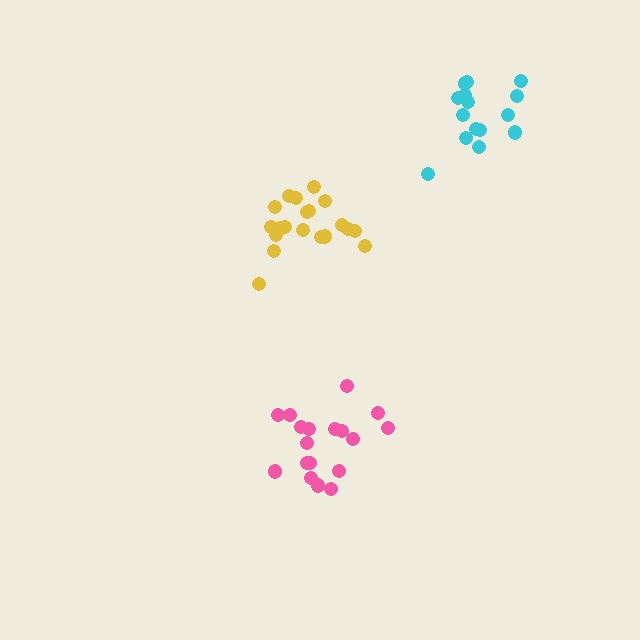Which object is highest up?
The cyan cluster is topmost.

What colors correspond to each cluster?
The clusters are colored: cyan, yellow, pink.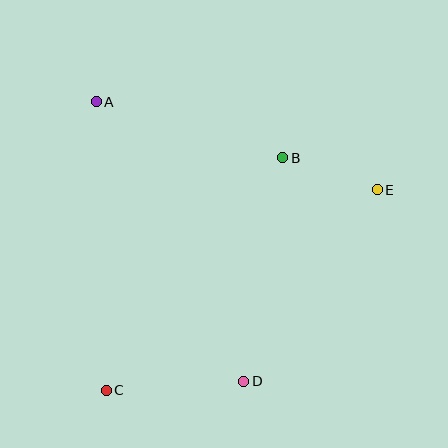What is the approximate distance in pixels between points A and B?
The distance between A and B is approximately 195 pixels.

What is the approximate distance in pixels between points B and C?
The distance between B and C is approximately 292 pixels.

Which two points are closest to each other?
Points B and E are closest to each other.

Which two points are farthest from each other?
Points C and E are farthest from each other.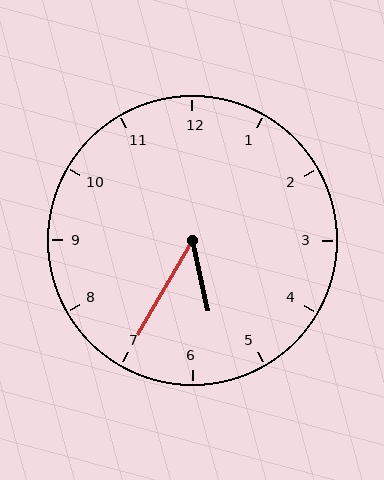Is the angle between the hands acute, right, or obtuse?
It is acute.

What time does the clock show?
5:35.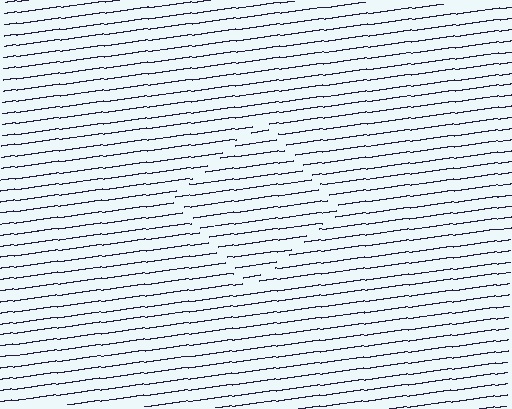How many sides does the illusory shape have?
4 sides — the line-ends trace a square.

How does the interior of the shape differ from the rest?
The interior of the shape contains the same grating, shifted by half a period — the contour is defined by the phase discontinuity where line-ends from the inner and outer gratings abut.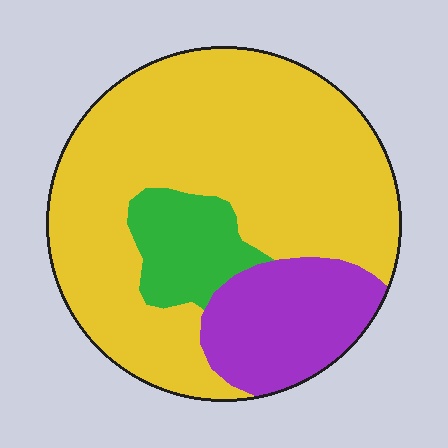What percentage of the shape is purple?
Purple takes up between a sixth and a third of the shape.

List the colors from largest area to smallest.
From largest to smallest: yellow, purple, green.